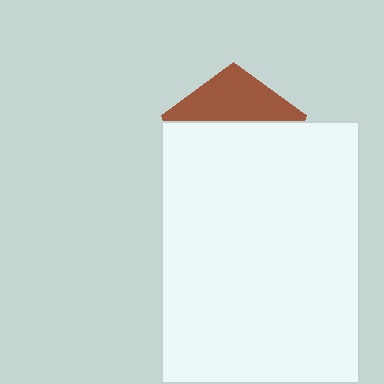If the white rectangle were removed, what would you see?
You would see the complete brown pentagon.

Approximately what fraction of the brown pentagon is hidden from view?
Roughly 66% of the brown pentagon is hidden behind the white rectangle.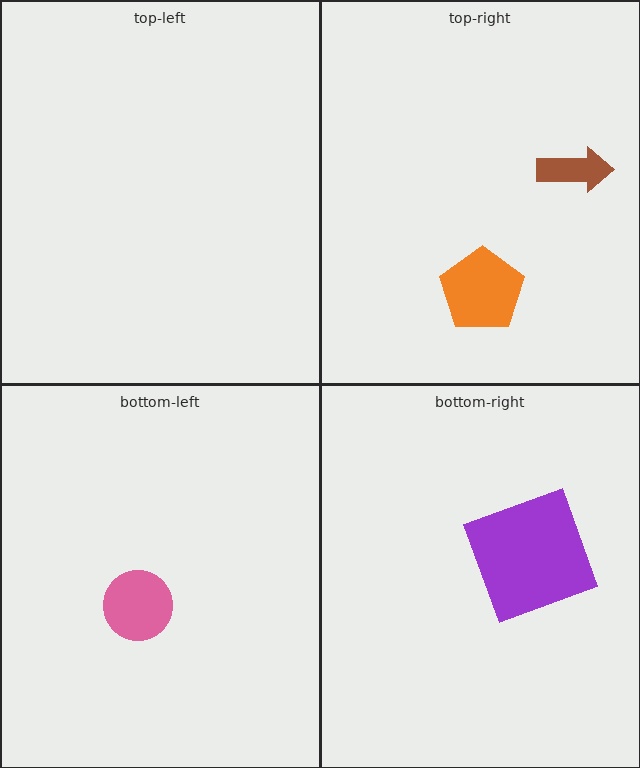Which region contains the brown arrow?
The top-right region.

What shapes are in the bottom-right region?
The purple square.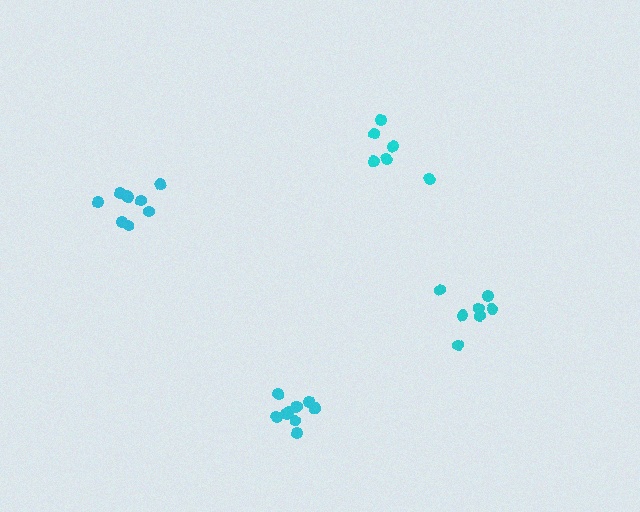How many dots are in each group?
Group 1: 11 dots, Group 2: 7 dots, Group 3: 6 dots, Group 4: 9 dots (33 total).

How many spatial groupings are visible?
There are 4 spatial groupings.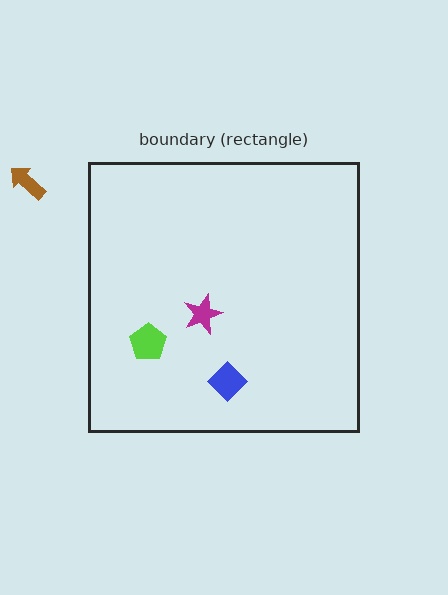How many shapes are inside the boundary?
3 inside, 1 outside.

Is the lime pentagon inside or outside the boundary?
Inside.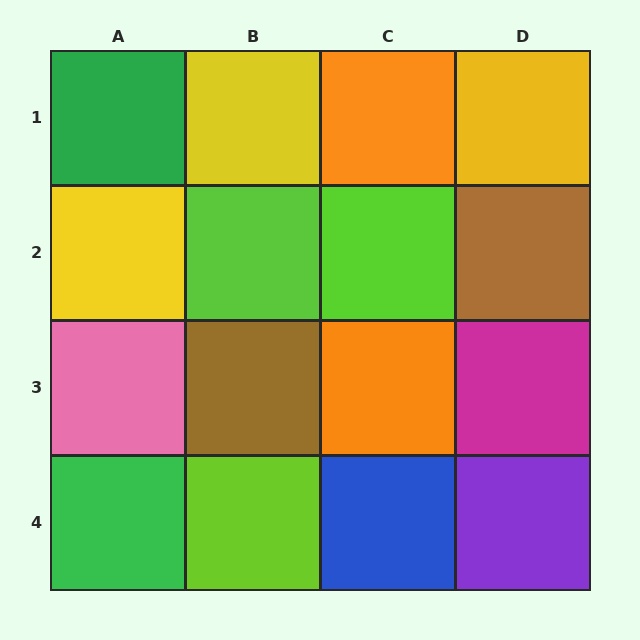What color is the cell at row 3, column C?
Orange.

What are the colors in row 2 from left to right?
Yellow, lime, lime, brown.